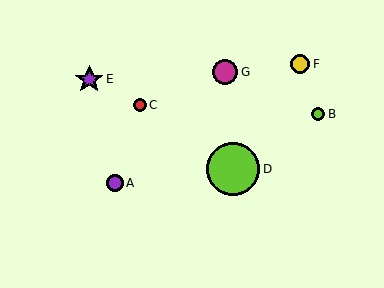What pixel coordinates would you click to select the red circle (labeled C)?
Click at (140, 105) to select the red circle C.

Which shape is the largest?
The lime circle (labeled D) is the largest.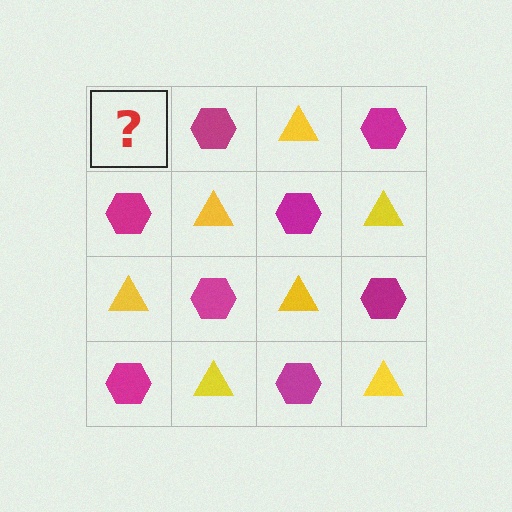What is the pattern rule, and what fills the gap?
The rule is that it alternates yellow triangle and magenta hexagon in a checkerboard pattern. The gap should be filled with a yellow triangle.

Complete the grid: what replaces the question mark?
The question mark should be replaced with a yellow triangle.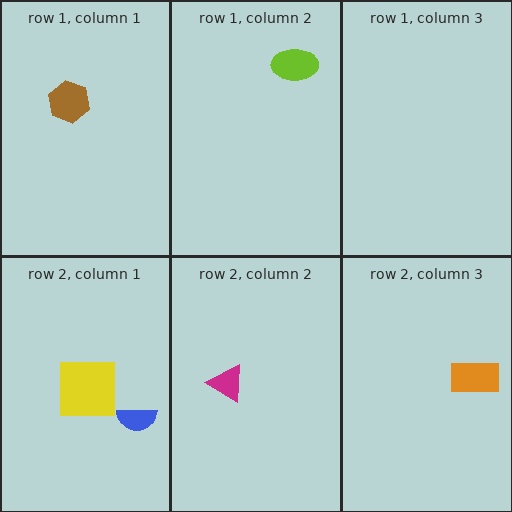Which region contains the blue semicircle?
The row 2, column 1 region.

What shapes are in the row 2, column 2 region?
The magenta triangle.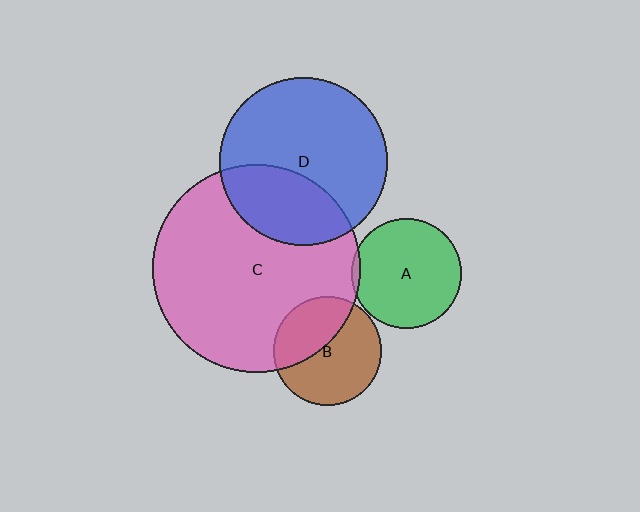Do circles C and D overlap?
Yes.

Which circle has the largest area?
Circle C (pink).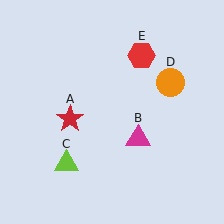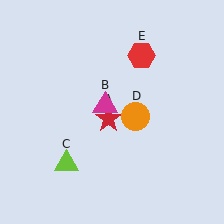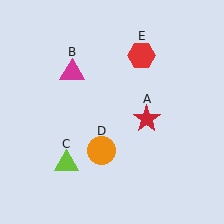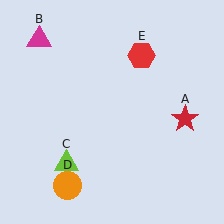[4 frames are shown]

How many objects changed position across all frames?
3 objects changed position: red star (object A), magenta triangle (object B), orange circle (object D).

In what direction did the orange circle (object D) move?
The orange circle (object D) moved down and to the left.